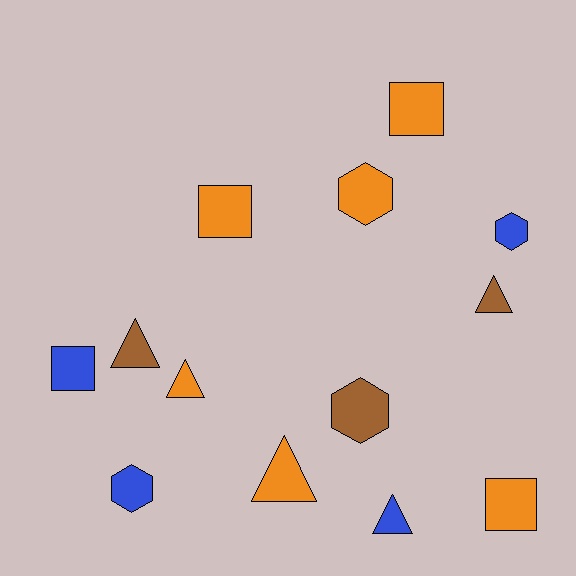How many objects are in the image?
There are 13 objects.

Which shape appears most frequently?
Triangle, with 5 objects.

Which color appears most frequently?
Orange, with 6 objects.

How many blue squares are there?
There is 1 blue square.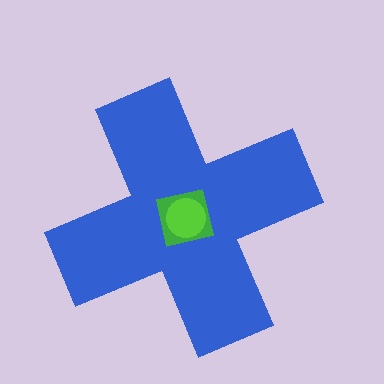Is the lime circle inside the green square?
Yes.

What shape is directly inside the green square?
The lime circle.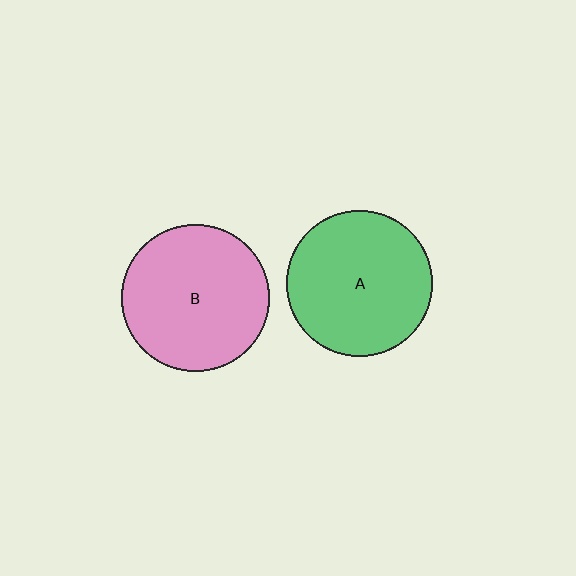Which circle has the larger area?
Circle B (pink).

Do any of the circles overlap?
No, none of the circles overlap.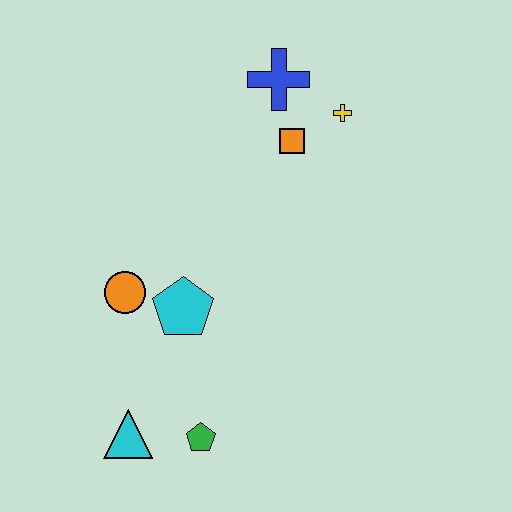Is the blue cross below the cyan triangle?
No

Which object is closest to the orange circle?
The cyan pentagon is closest to the orange circle.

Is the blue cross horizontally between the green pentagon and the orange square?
Yes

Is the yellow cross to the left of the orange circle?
No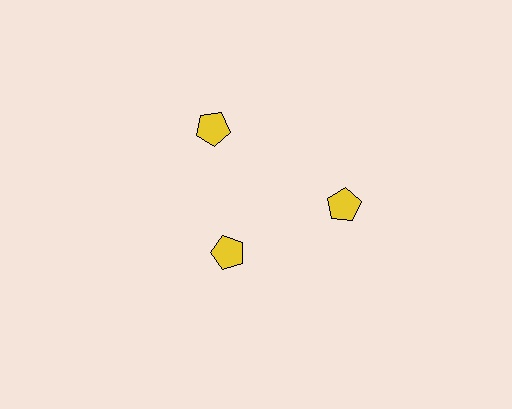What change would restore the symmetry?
The symmetry would be restored by moving it outward, back onto the ring so that all 3 pentagons sit at equal angles and equal distance from the center.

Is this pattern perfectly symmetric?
No. The 3 yellow pentagons are arranged in a ring, but one element near the 7 o'clock position is pulled inward toward the center, breaking the 3-fold rotational symmetry.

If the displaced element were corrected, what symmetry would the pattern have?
It would have 3-fold rotational symmetry — the pattern would map onto itself every 120 degrees.